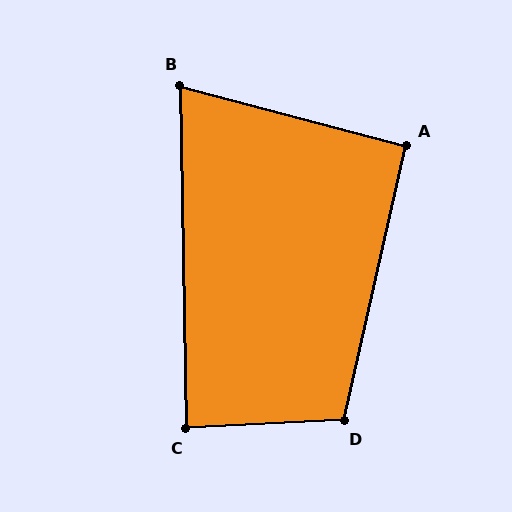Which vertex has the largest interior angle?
D, at approximately 106 degrees.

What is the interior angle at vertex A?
Approximately 92 degrees (approximately right).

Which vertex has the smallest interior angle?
B, at approximately 74 degrees.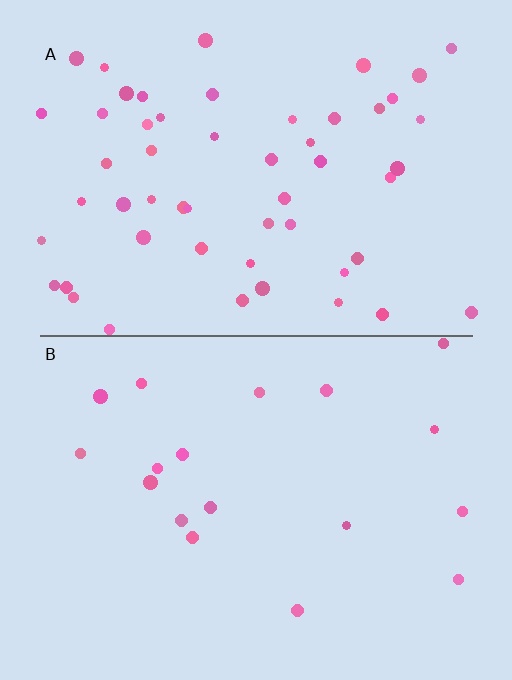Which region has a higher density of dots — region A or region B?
A (the top).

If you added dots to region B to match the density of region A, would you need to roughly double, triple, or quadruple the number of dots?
Approximately triple.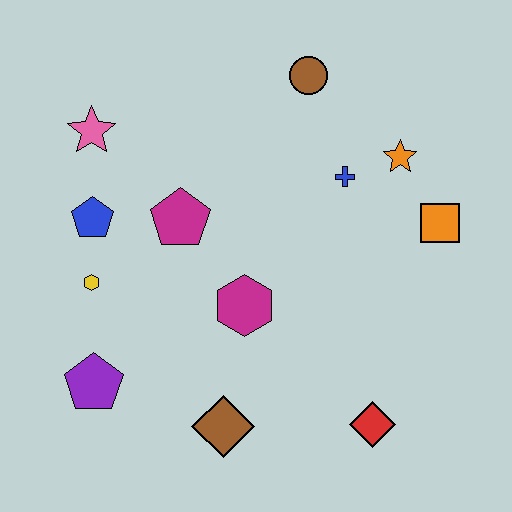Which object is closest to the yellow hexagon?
The blue pentagon is closest to the yellow hexagon.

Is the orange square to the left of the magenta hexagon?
No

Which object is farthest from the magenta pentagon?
The red diamond is farthest from the magenta pentagon.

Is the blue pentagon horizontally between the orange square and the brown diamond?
No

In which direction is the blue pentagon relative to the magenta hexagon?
The blue pentagon is to the left of the magenta hexagon.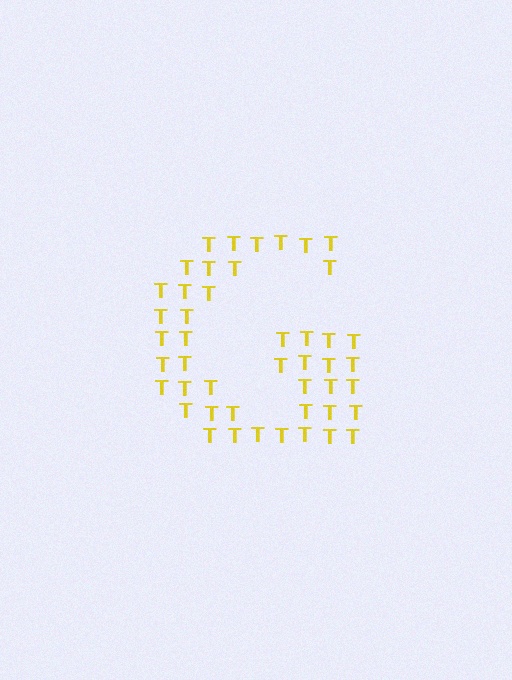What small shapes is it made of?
It is made of small letter T's.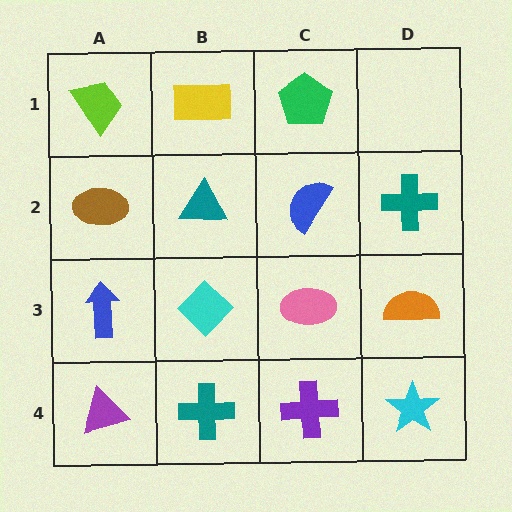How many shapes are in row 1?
3 shapes.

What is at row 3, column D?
An orange semicircle.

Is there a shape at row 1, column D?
No, that cell is empty.